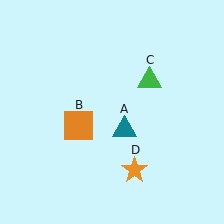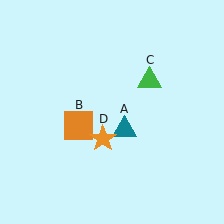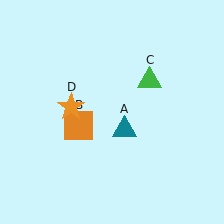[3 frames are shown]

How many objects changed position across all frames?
1 object changed position: orange star (object D).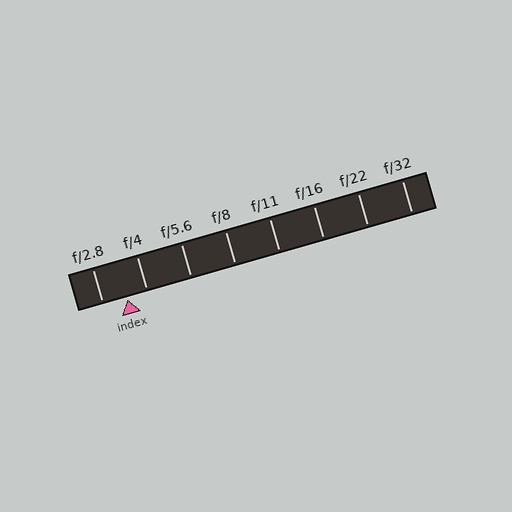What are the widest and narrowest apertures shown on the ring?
The widest aperture shown is f/2.8 and the narrowest is f/32.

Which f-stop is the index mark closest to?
The index mark is closest to f/4.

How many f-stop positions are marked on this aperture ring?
There are 8 f-stop positions marked.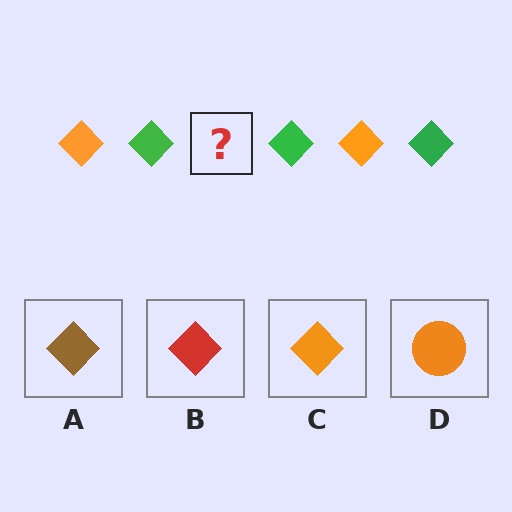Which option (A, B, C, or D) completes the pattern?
C.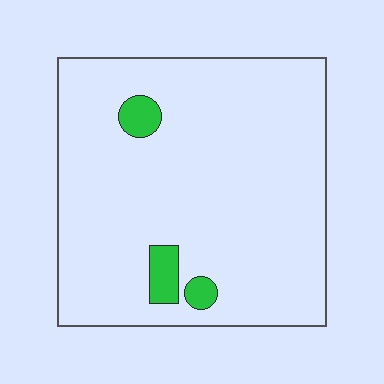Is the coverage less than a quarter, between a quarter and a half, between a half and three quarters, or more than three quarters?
Less than a quarter.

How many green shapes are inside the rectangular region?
3.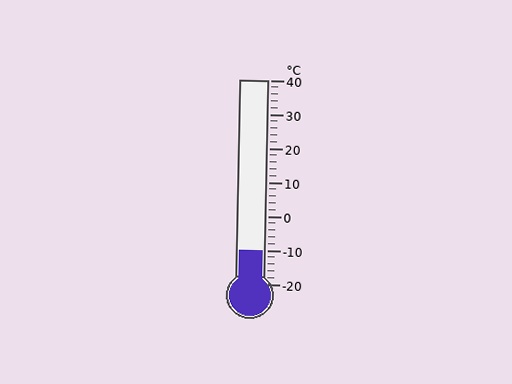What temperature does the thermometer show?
The thermometer shows approximately -10°C.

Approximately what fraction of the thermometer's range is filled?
The thermometer is filled to approximately 15% of its range.